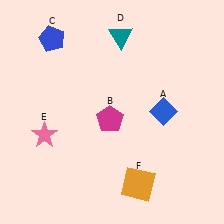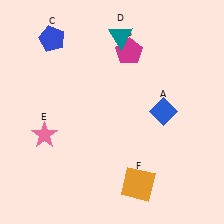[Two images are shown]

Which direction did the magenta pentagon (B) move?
The magenta pentagon (B) moved up.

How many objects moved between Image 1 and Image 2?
1 object moved between the two images.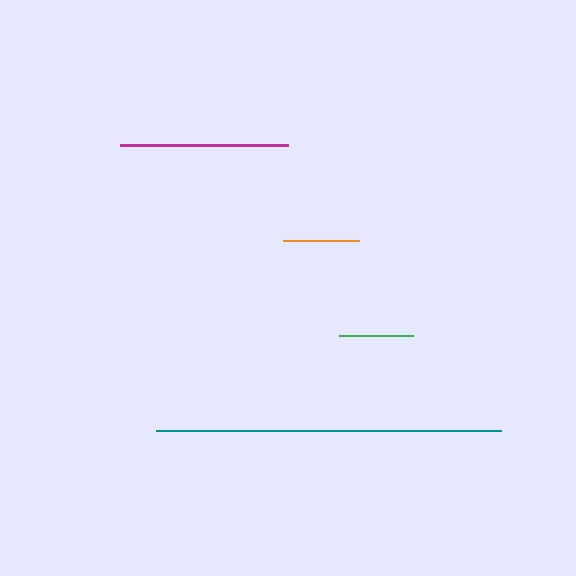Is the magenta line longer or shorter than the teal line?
The teal line is longer than the magenta line.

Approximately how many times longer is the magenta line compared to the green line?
The magenta line is approximately 2.3 times the length of the green line.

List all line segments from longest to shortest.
From longest to shortest: teal, magenta, orange, green.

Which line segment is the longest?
The teal line is the longest at approximately 345 pixels.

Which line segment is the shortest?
The green line is the shortest at approximately 74 pixels.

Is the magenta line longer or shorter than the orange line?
The magenta line is longer than the orange line.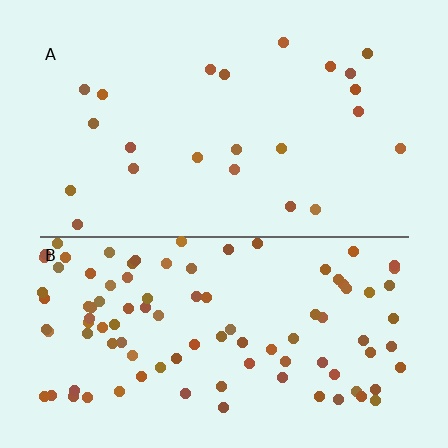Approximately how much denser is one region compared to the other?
Approximately 4.3× — region B over region A.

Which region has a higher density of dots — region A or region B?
B (the bottom).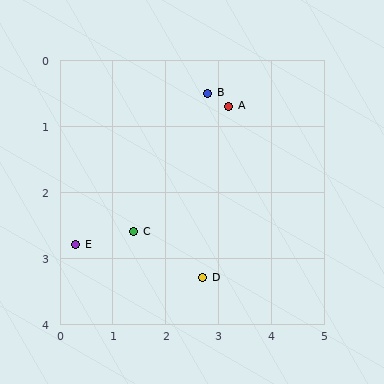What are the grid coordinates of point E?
Point E is at approximately (0.3, 2.8).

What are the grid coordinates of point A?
Point A is at approximately (3.2, 0.7).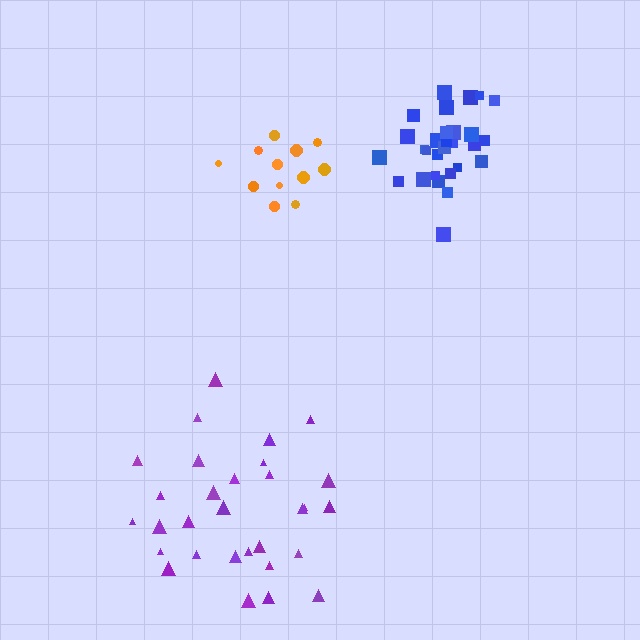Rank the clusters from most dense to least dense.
blue, orange, purple.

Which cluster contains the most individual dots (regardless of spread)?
Purple (30).